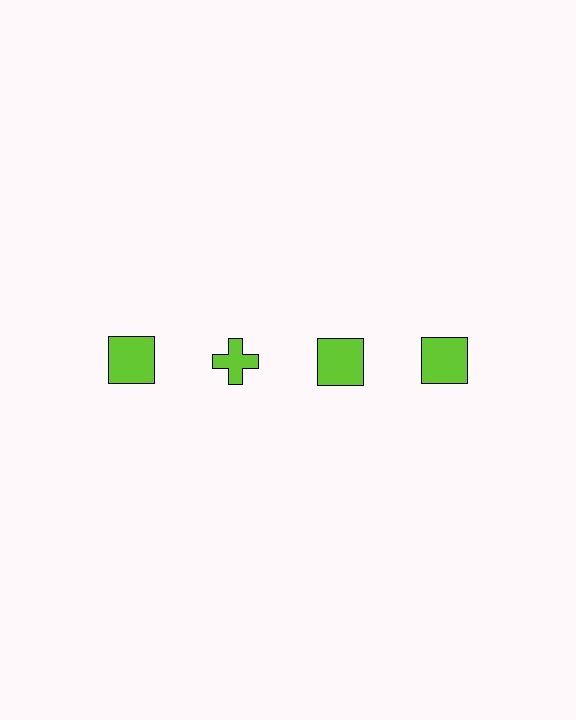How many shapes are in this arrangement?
There are 4 shapes arranged in a grid pattern.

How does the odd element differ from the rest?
It has a different shape: cross instead of square.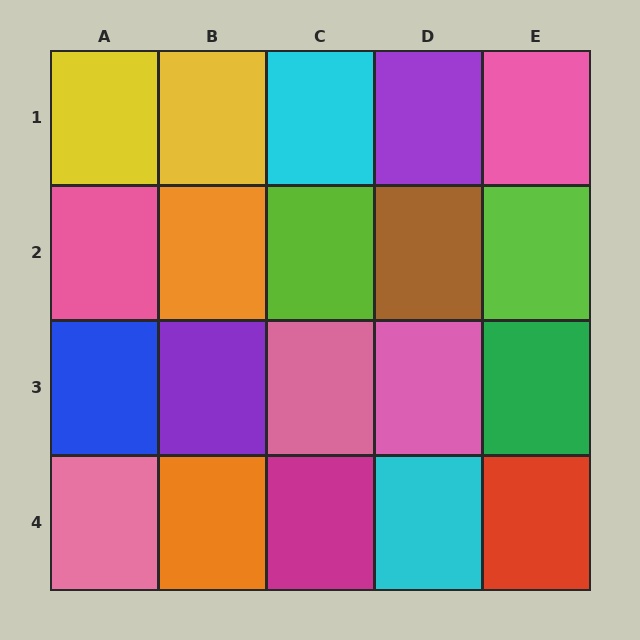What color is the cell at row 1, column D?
Purple.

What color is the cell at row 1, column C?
Cyan.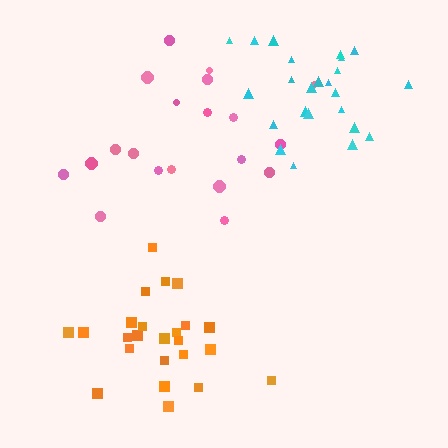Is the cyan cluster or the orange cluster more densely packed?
Orange.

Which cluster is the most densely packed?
Orange.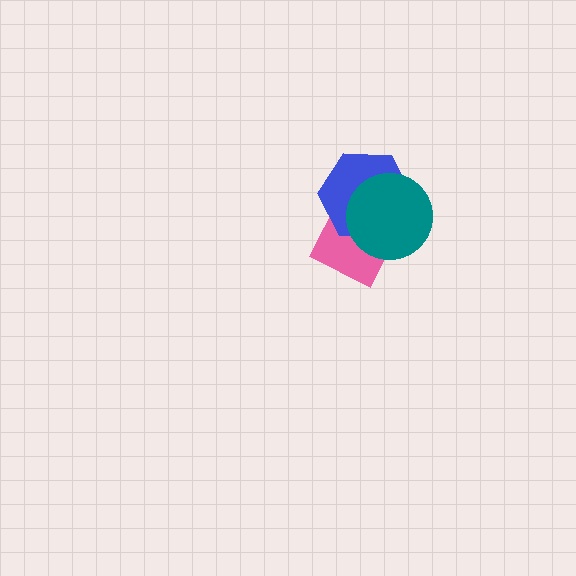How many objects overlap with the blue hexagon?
2 objects overlap with the blue hexagon.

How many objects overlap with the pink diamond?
2 objects overlap with the pink diamond.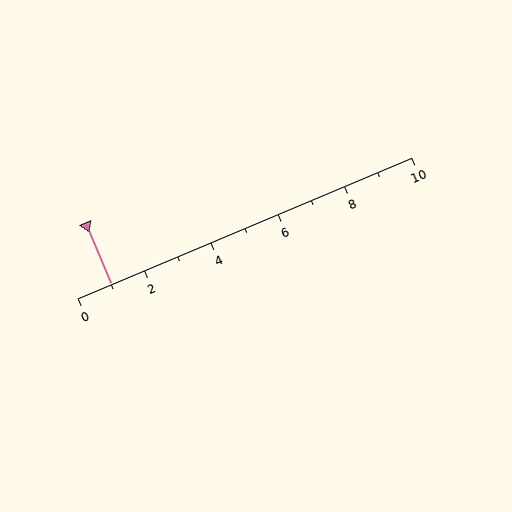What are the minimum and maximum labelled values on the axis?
The axis runs from 0 to 10.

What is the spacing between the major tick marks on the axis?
The major ticks are spaced 2 apart.